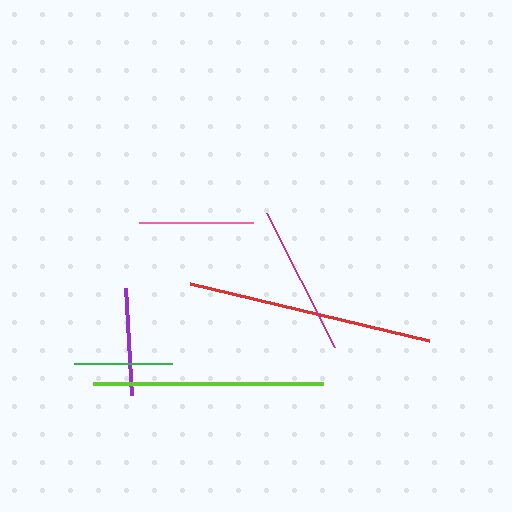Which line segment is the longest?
The red line is the longest at approximately 246 pixels.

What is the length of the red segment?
The red segment is approximately 246 pixels long.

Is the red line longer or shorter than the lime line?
The red line is longer than the lime line.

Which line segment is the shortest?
The green line is the shortest at approximately 99 pixels.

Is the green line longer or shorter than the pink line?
The pink line is longer than the green line.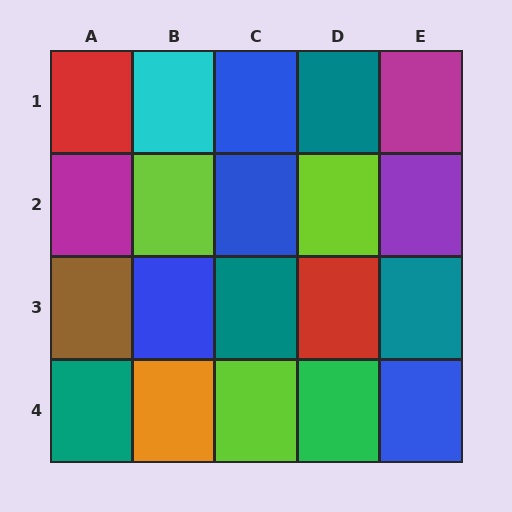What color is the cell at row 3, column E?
Teal.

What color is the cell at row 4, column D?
Green.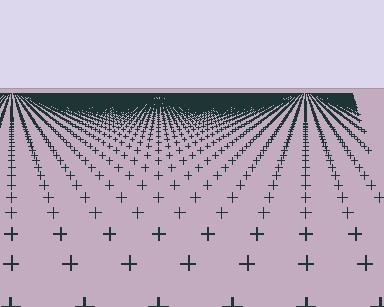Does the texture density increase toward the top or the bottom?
Density increases toward the top.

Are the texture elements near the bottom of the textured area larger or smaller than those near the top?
Larger. Near the bottom, elements are closer to the viewer and appear at a bigger on-screen size.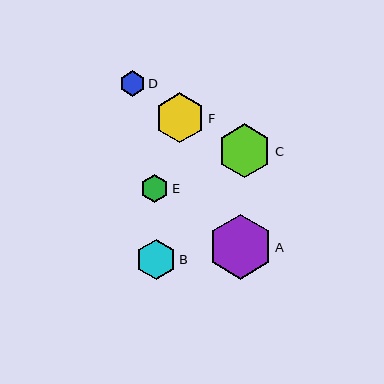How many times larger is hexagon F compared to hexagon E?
Hexagon F is approximately 1.8 times the size of hexagon E.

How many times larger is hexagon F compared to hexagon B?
Hexagon F is approximately 1.2 times the size of hexagon B.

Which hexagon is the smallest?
Hexagon D is the smallest with a size of approximately 25 pixels.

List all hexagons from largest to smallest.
From largest to smallest: A, C, F, B, E, D.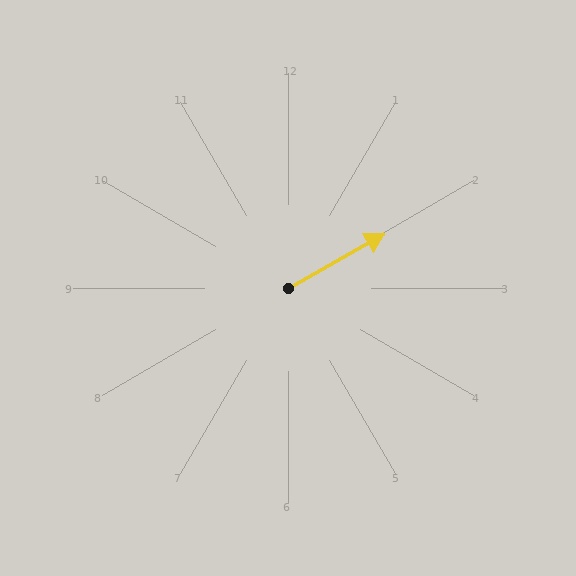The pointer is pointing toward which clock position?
Roughly 2 o'clock.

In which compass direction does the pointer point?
Northeast.